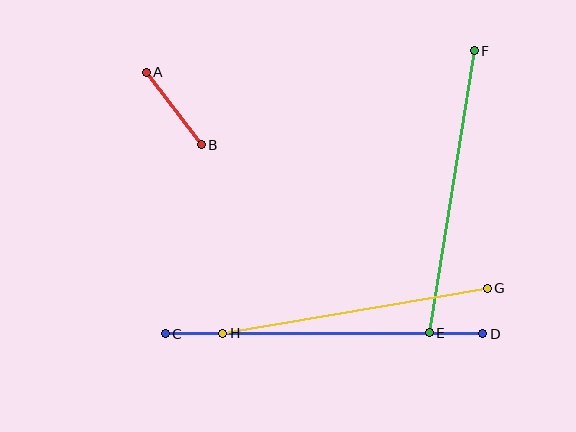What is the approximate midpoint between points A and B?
The midpoint is at approximately (174, 109) pixels.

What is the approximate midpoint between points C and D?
The midpoint is at approximately (324, 334) pixels.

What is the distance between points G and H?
The distance is approximately 268 pixels.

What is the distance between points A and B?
The distance is approximately 91 pixels.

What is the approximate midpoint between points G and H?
The midpoint is at approximately (355, 311) pixels.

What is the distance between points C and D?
The distance is approximately 318 pixels.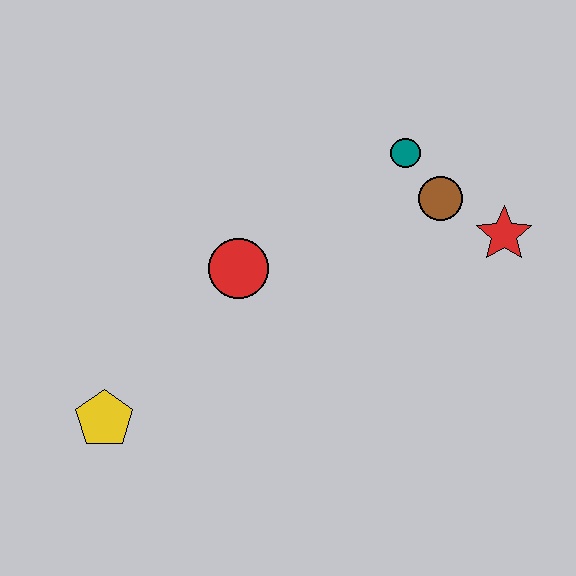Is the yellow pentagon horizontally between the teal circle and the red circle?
No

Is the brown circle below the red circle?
No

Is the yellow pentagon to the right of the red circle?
No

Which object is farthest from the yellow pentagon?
The red star is farthest from the yellow pentagon.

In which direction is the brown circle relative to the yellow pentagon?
The brown circle is to the right of the yellow pentagon.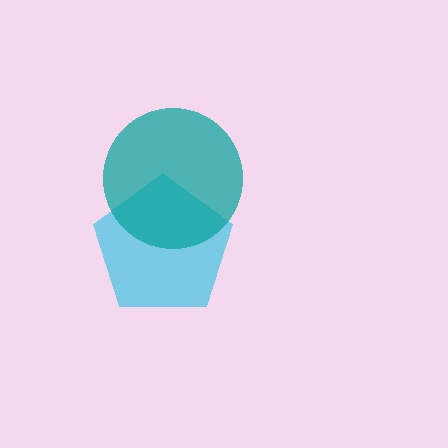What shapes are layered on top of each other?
The layered shapes are: a cyan pentagon, a teal circle.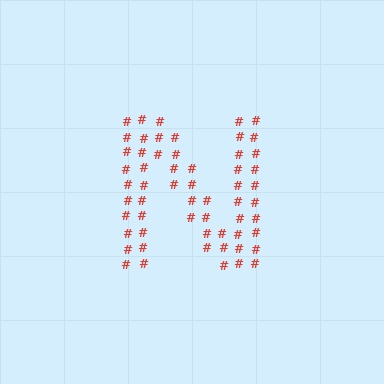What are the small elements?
The small elements are hash symbols.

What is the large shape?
The large shape is the letter N.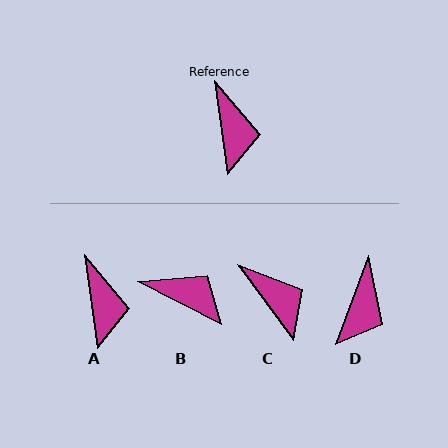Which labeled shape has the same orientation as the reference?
A.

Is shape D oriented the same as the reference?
No, it is off by about 29 degrees.